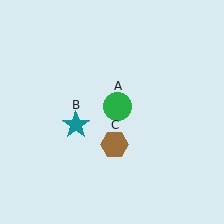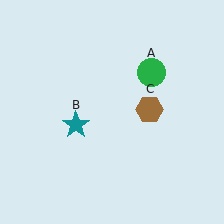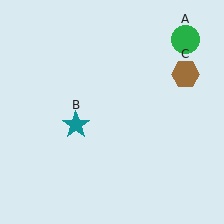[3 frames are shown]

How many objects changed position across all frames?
2 objects changed position: green circle (object A), brown hexagon (object C).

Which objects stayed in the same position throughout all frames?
Teal star (object B) remained stationary.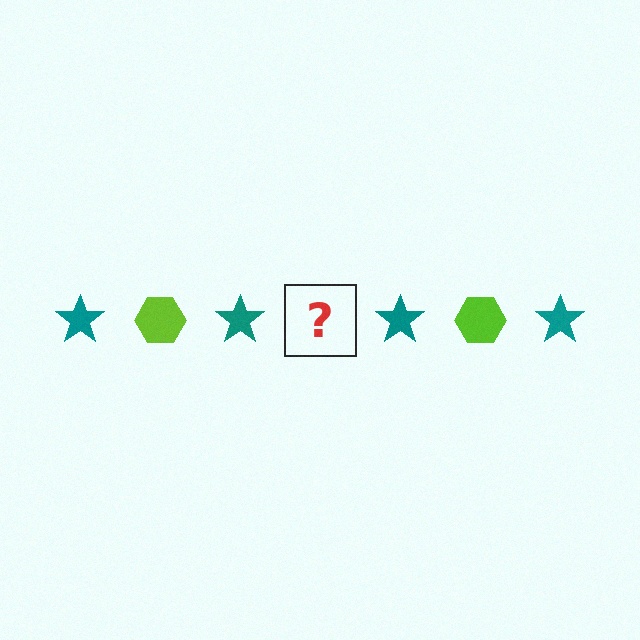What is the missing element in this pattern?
The missing element is a lime hexagon.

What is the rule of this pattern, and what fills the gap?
The rule is that the pattern alternates between teal star and lime hexagon. The gap should be filled with a lime hexagon.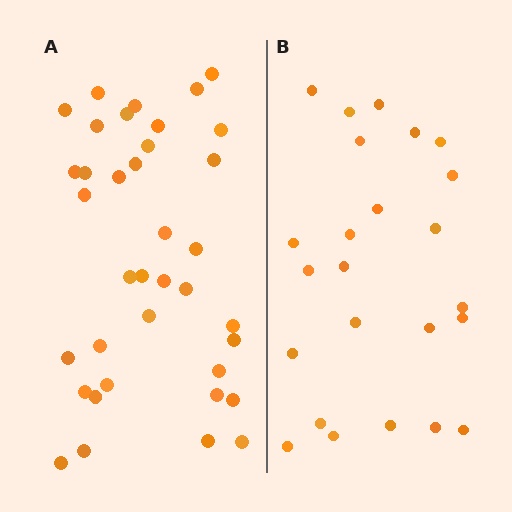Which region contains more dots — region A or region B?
Region A (the left region) has more dots.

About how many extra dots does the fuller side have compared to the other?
Region A has approximately 15 more dots than region B.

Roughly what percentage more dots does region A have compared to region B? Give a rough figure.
About 55% more.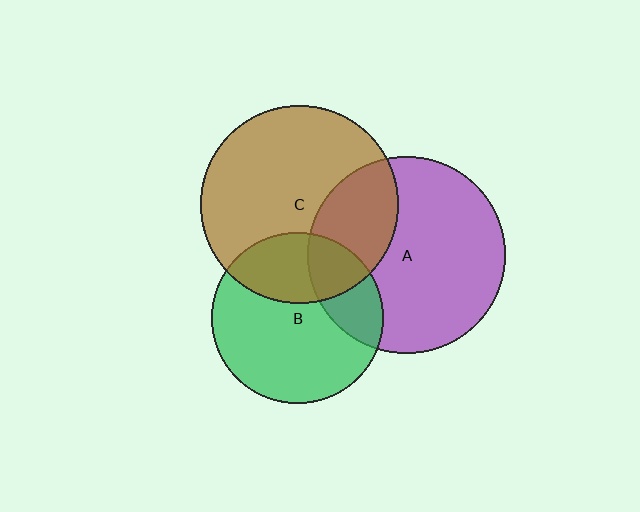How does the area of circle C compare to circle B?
Approximately 1.3 times.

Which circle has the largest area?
Circle C (brown).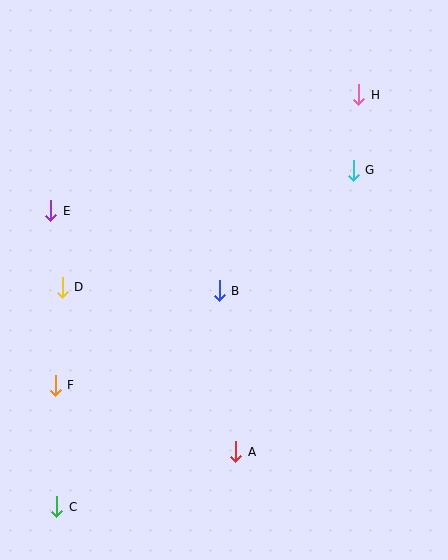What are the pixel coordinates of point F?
Point F is at (55, 385).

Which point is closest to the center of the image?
Point B at (219, 291) is closest to the center.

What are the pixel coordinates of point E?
Point E is at (51, 211).